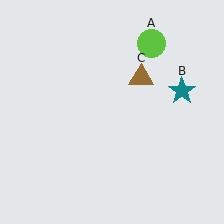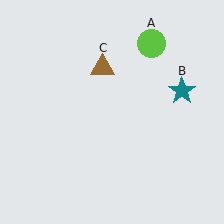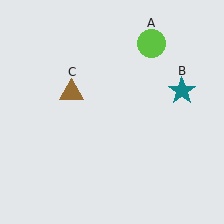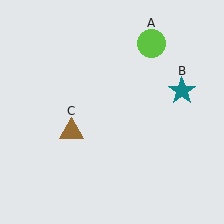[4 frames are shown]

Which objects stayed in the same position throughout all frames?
Lime circle (object A) and teal star (object B) remained stationary.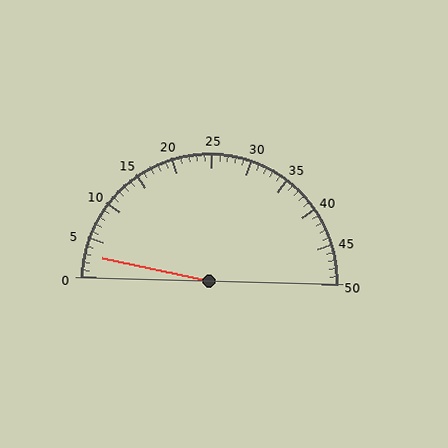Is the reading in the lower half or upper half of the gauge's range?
The reading is in the lower half of the range (0 to 50).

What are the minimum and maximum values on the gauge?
The gauge ranges from 0 to 50.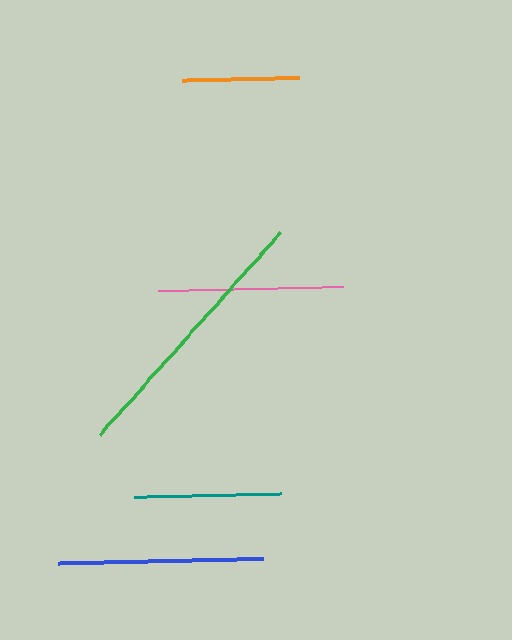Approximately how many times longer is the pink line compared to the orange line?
The pink line is approximately 1.6 times the length of the orange line.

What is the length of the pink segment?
The pink segment is approximately 185 pixels long.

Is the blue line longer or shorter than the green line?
The green line is longer than the blue line.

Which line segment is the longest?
The green line is the longest at approximately 271 pixels.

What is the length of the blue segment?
The blue segment is approximately 205 pixels long.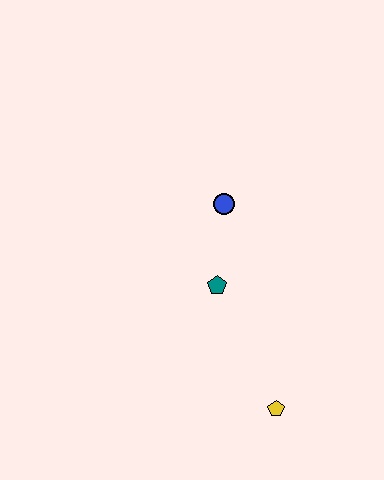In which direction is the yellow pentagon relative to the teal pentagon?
The yellow pentagon is below the teal pentagon.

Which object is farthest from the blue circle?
The yellow pentagon is farthest from the blue circle.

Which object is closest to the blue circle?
The teal pentagon is closest to the blue circle.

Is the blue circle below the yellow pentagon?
No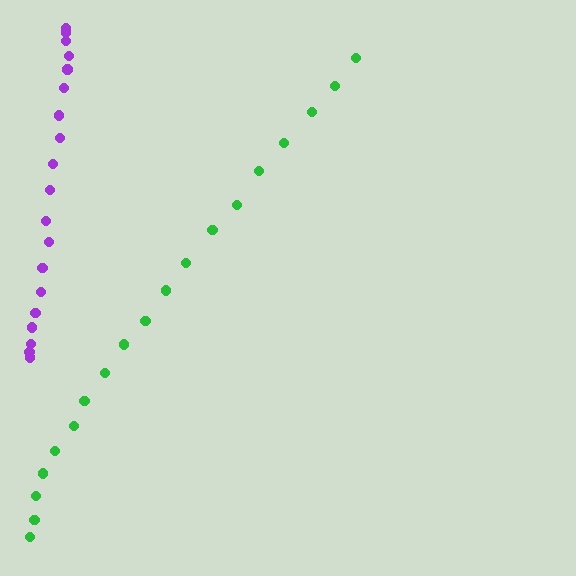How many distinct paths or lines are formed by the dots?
There are 2 distinct paths.